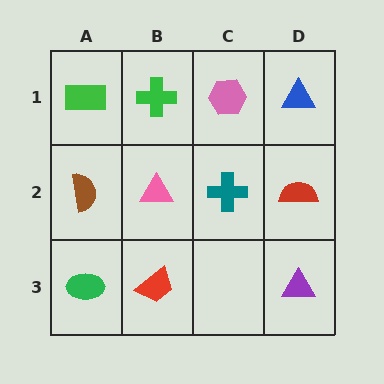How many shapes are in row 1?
4 shapes.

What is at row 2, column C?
A teal cross.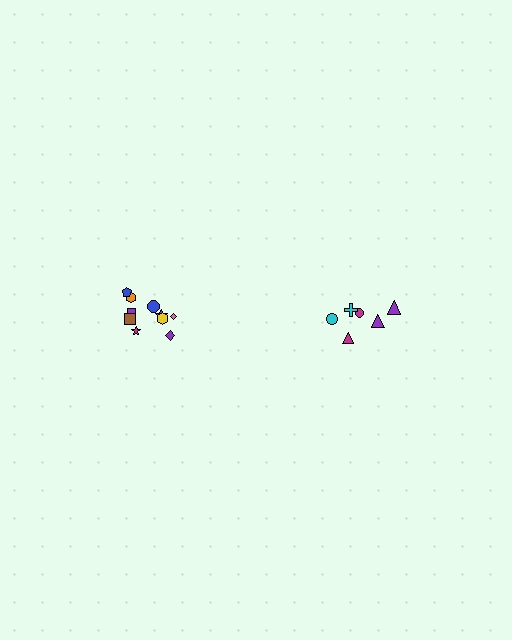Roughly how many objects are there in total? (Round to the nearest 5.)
Roughly 15 objects in total.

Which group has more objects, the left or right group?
The left group.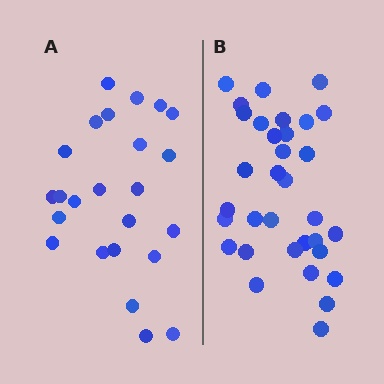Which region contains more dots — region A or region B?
Region B (the right region) has more dots.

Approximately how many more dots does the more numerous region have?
Region B has roughly 8 or so more dots than region A.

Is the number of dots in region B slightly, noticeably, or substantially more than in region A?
Region B has noticeably more, but not dramatically so. The ratio is roughly 1.4 to 1.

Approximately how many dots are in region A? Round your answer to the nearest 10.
About 20 dots. (The exact count is 24, which rounds to 20.)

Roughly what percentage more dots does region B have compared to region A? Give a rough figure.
About 40% more.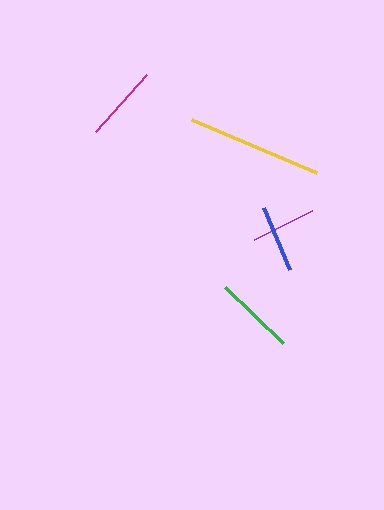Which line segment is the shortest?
The purple line is the shortest at approximately 64 pixels.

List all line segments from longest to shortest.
From longest to shortest: yellow, green, magenta, blue, purple.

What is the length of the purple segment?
The purple segment is approximately 64 pixels long.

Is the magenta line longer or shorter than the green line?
The green line is longer than the magenta line.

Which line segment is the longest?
The yellow line is the longest at approximately 136 pixels.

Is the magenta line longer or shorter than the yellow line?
The yellow line is longer than the magenta line.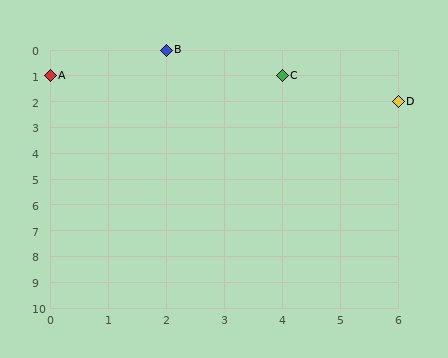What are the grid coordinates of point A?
Point A is at grid coordinates (0, 1).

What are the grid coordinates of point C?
Point C is at grid coordinates (4, 1).